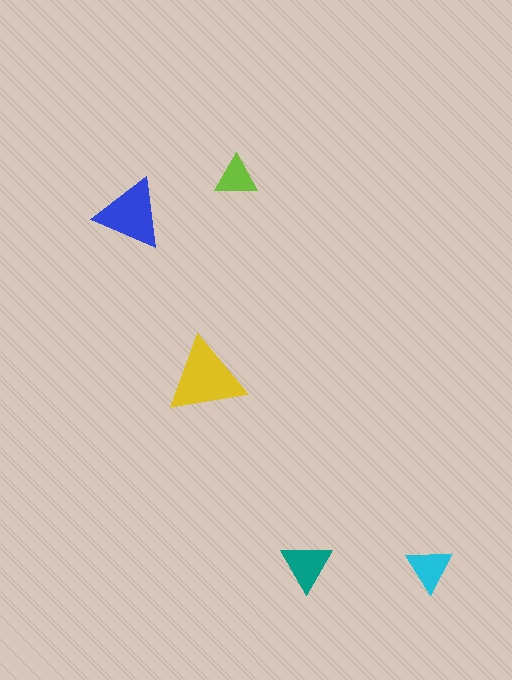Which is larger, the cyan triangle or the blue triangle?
The blue one.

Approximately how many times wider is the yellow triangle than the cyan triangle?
About 1.5 times wider.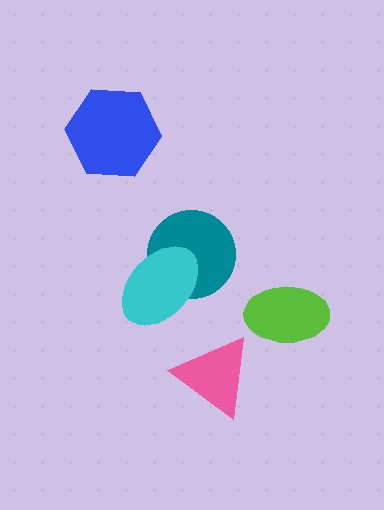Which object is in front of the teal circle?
The cyan ellipse is in front of the teal circle.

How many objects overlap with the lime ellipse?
0 objects overlap with the lime ellipse.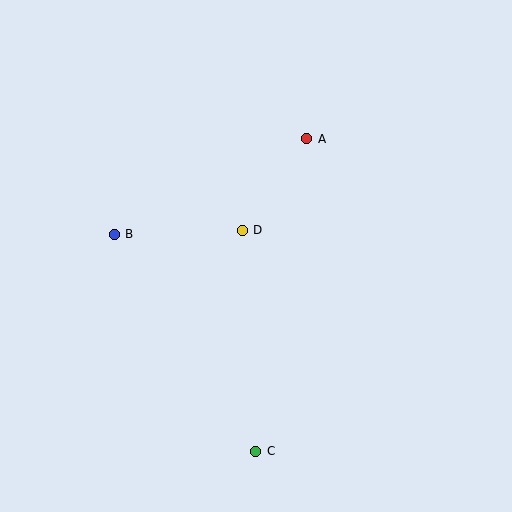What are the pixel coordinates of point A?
Point A is at (307, 139).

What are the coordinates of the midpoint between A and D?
The midpoint between A and D is at (275, 184).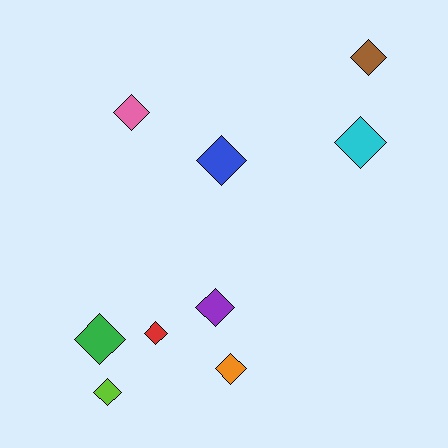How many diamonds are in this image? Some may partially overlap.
There are 9 diamonds.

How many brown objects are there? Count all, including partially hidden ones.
There is 1 brown object.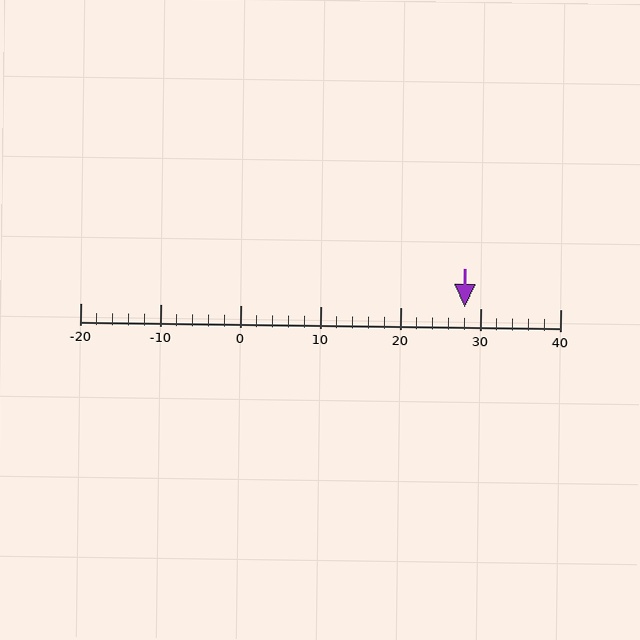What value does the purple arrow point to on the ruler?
The purple arrow points to approximately 28.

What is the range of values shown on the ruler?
The ruler shows values from -20 to 40.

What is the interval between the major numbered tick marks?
The major tick marks are spaced 10 units apart.